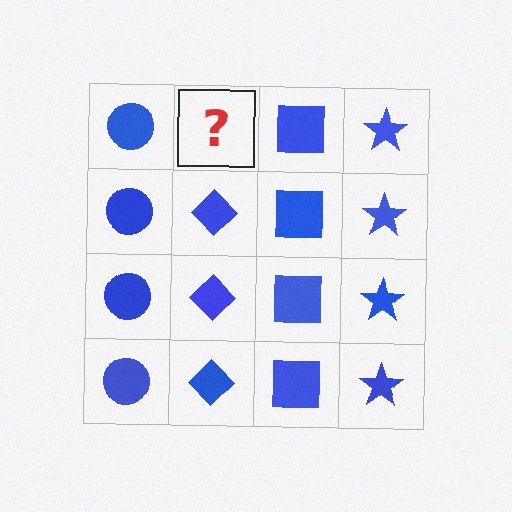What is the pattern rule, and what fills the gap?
The rule is that each column has a consistent shape. The gap should be filled with a blue diamond.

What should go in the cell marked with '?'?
The missing cell should contain a blue diamond.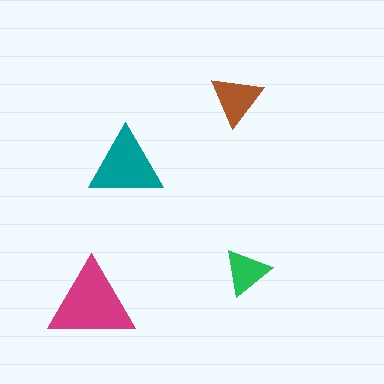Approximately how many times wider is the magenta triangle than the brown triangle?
About 1.5 times wider.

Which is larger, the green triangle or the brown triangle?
The brown one.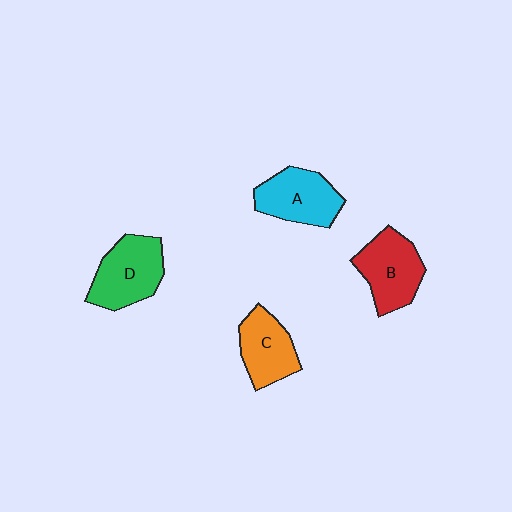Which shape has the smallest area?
Shape C (orange).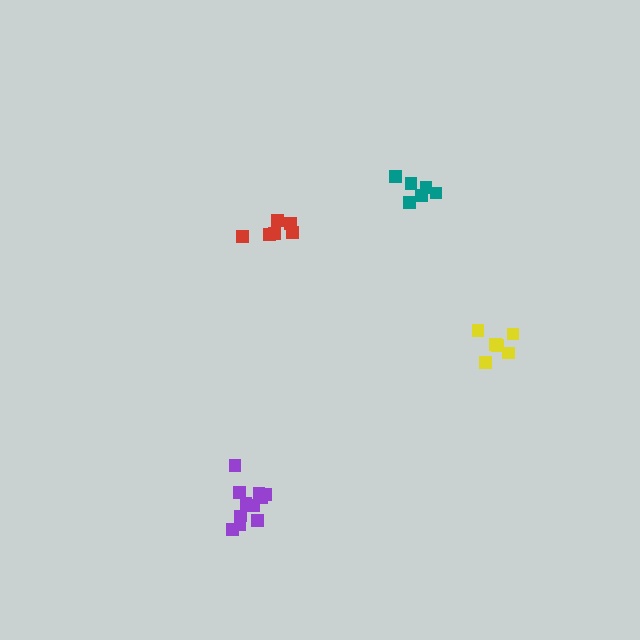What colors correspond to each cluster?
The clusters are colored: purple, teal, red, yellow.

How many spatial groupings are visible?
There are 4 spatial groupings.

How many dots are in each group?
Group 1: 11 dots, Group 2: 6 dots, Group 3: 6 dots, Group 4: 6 dots (29 total).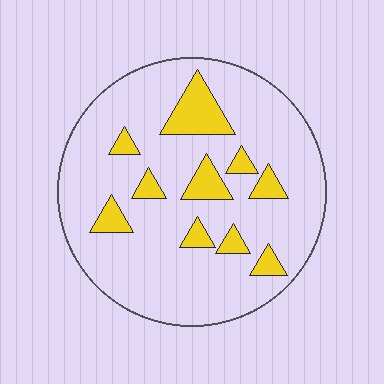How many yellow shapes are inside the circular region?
10.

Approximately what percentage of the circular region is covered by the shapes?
Approximately 15%.